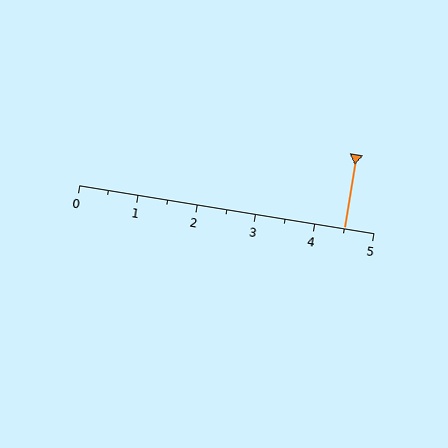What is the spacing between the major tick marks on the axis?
The major ticks are spaced 1 apart.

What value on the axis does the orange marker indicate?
The marker indicates approximately 4.5.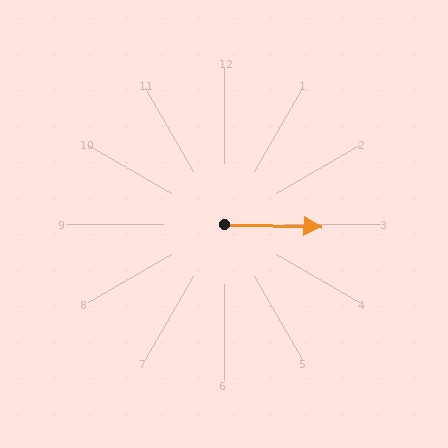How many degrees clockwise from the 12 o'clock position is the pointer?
Approximately 91 degrees.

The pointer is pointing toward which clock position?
Roughly 3 o'clock.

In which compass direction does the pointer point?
East.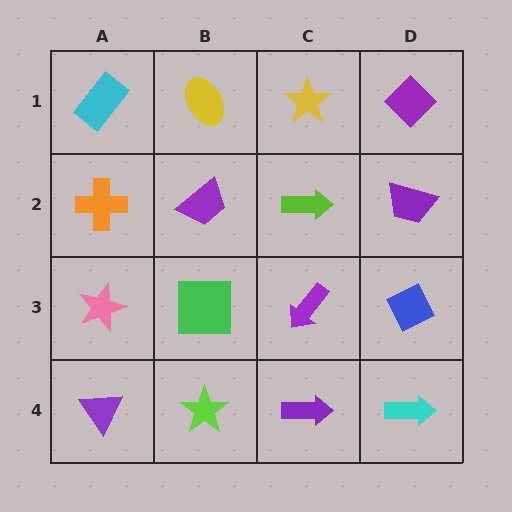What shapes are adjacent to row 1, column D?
A purple trapezoid (row 2, column D), a yellow star (row 1, column C).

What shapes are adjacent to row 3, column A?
An orange cross (row 2, column A), a purple triangle (row 4, column A), a green square (row 3, column B).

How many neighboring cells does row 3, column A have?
3.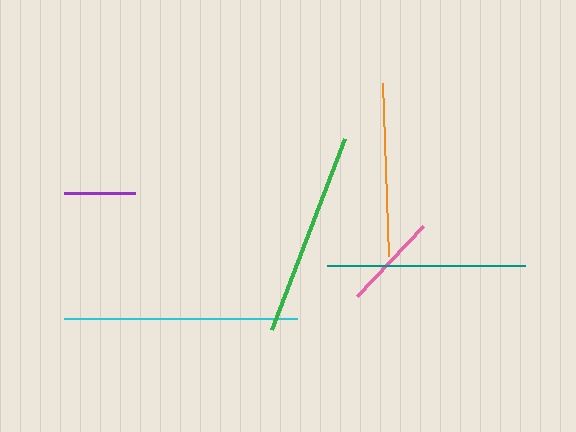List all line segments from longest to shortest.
From longest to shortest: cyan, green, teal, orange, pink, purple.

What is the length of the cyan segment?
The cyan segment is approximately 232 pixels long.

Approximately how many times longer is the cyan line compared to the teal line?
The cyan line is approximately 1.2 times the length of the teal line.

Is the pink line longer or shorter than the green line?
The green line is longer than the pink line.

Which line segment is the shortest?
The purple line is the shortest at approximately 71 pixels.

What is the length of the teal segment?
The teal segment is approximately 199 pixels long.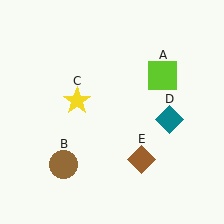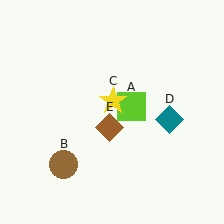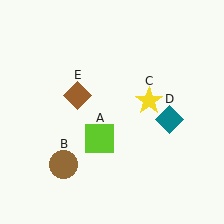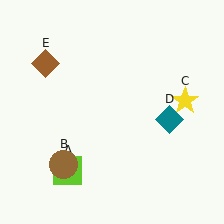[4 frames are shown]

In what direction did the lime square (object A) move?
The lime square (object A) moved down and to the left.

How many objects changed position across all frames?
3 objects changed position: lime square (object A), yellow star (object C), brown diamond (object E).